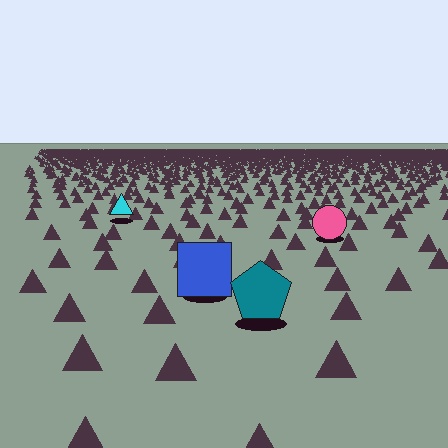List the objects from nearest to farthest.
From nearest to farthest: the teal pentagon, the blue square, the pink circle, the cyan triangle.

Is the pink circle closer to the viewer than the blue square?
No. The blue square is closer — you can tell from the texture gradient: the ground texture is coarser near it.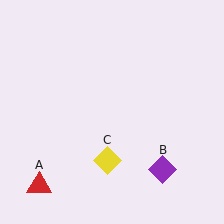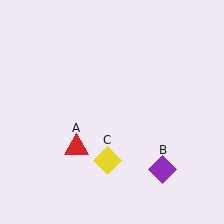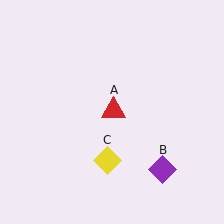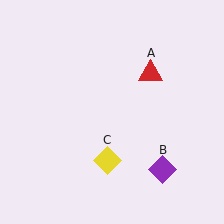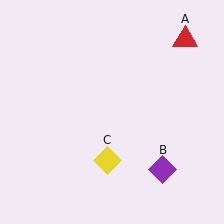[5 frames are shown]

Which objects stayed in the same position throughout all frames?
Purple diamond (object B) and yellow diamond (object C) remained stationary.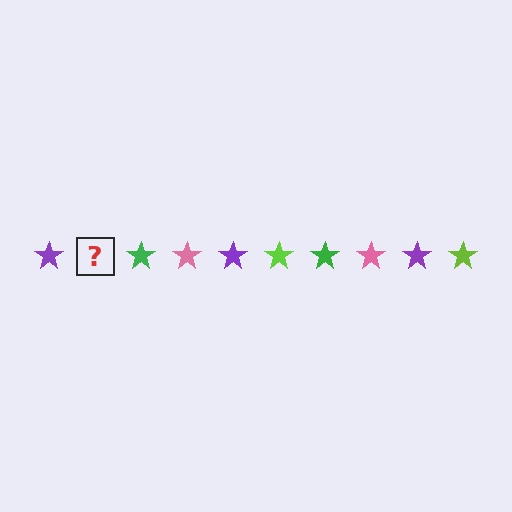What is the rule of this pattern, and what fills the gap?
The rule is that the pattern cycles through purple, lime, green, pink stars. The gap should be filled with a lime star.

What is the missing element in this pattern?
The missing element is a lime star.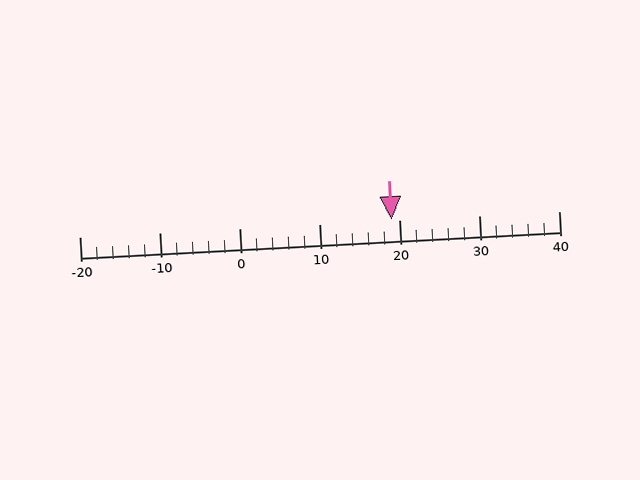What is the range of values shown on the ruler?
The ruler shows values from -20 to 40.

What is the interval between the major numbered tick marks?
The major tick marks are spaced 10 units apart.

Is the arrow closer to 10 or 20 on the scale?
The arrow is closer to 20.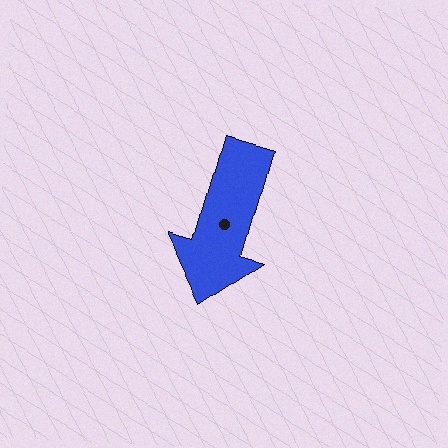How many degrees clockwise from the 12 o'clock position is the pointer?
Approximately 196 degrees.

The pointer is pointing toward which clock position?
Roughly 7 o'clock.